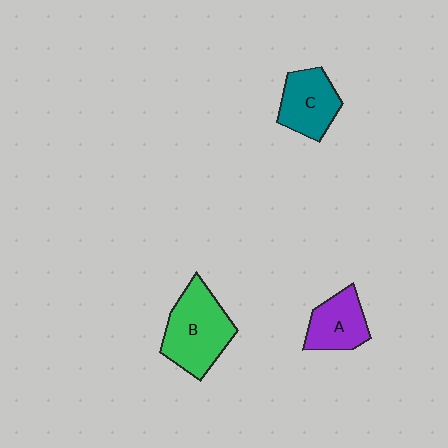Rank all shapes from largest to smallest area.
From largest to smallest: B (green), C (teal), A (purple).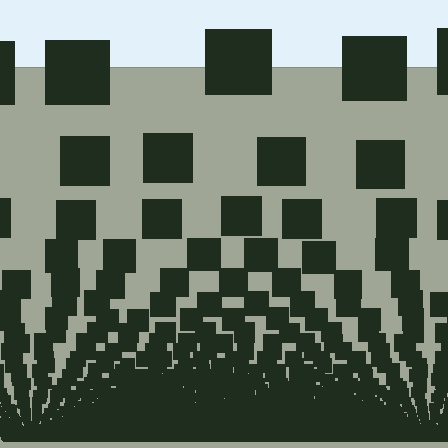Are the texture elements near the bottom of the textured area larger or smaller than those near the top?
Smaller. The gradient is inverted — elements near the bottom are smaller and denser.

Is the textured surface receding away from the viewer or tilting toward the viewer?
The surface appears to tilt toward the viewer. Texture elements get larger and sparser toward the top.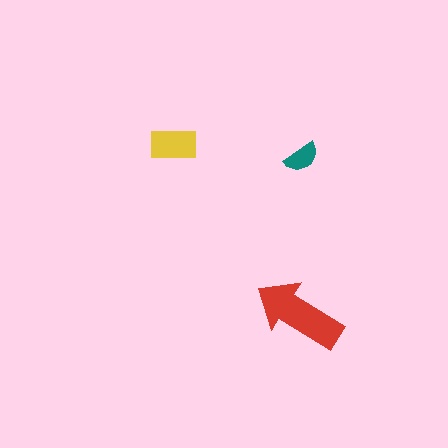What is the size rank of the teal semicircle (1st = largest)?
3rd.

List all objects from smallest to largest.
The teal semicircle, the yellow rectangle, the red arrow.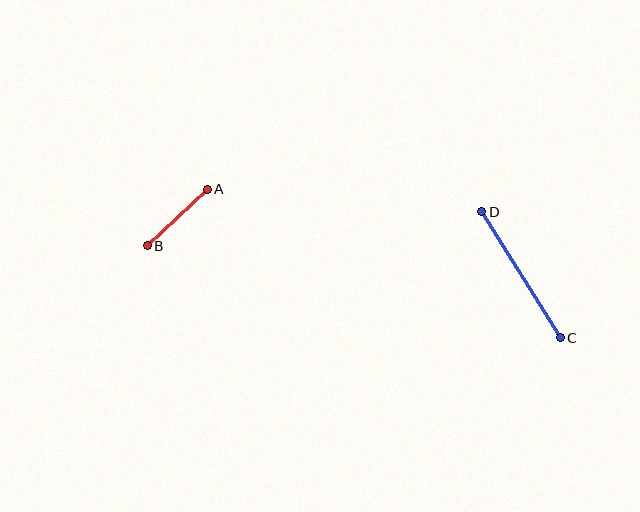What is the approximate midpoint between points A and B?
The midpoint is at approximately (177, 217) pixels.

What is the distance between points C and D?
The distance is approximately 148 pixels.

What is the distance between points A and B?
The distance is approximately 82 pixels.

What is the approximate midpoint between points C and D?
The midpoint is at approximately (521, 275) pixels.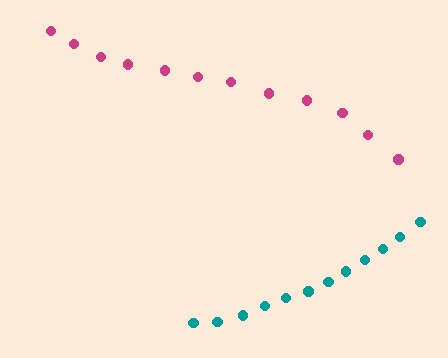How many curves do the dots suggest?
There are 2 distinct paths.